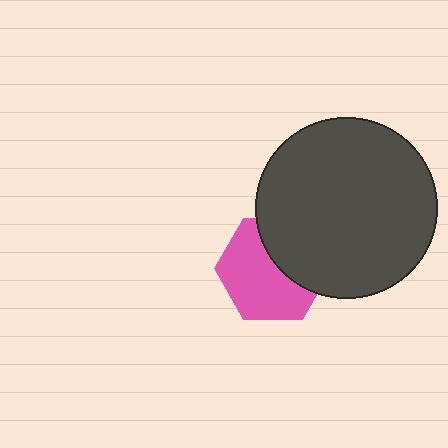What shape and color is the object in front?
The object in front is a dark gray circle.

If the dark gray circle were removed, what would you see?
You would see the complete pink hexagon.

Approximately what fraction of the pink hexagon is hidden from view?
Roughly 39% of the pink hexagon is hidden behind the dark gray circle.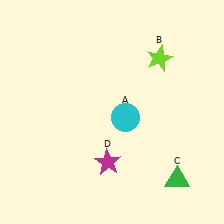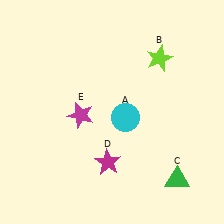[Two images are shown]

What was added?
A magenta star (E) was added in Image 2.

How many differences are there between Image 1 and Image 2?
There is 1 difference between the two images.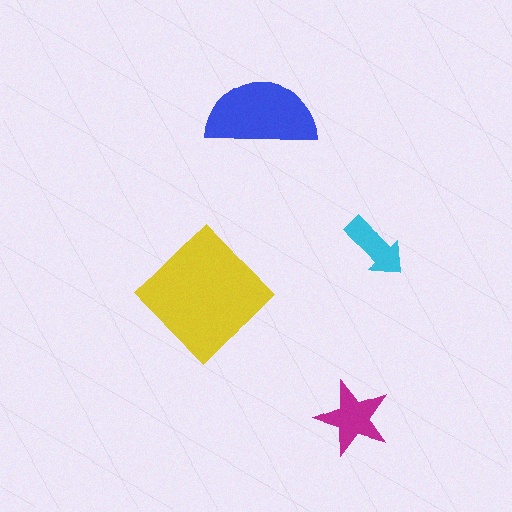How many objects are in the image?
There are 4 objects in the image.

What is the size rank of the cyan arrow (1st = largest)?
4th.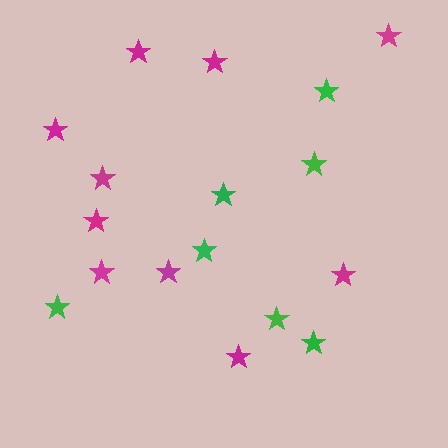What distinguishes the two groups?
There are 2 groups: one group of magenta stars (10) and one group of green stars (7).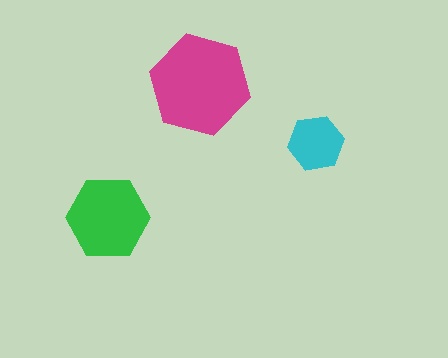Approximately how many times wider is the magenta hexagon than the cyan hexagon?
About 2 times wider.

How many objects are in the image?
There are 3 objects in the image.